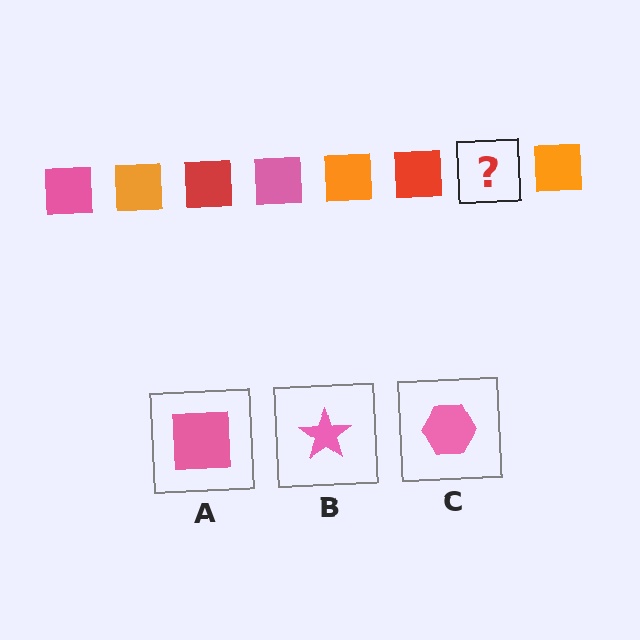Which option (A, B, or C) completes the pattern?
A.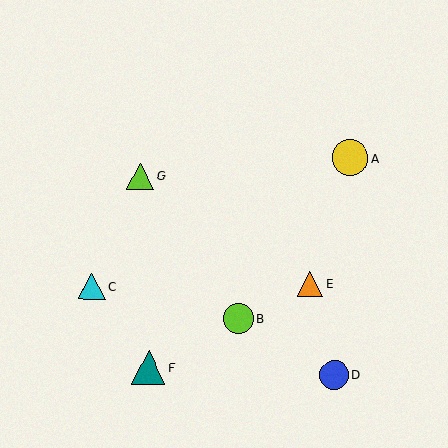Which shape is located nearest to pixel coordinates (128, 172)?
The lime triangle (labeled G) at (140, 177) is nearest to that location.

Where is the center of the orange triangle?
The center of the orange triangle is at (310, 284).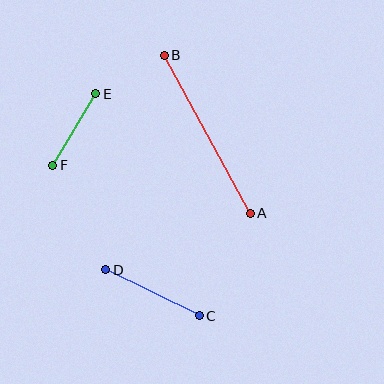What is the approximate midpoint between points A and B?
The midpoint is at approximately (207, 134) pixels.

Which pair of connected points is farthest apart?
Points A and B are farthest apart.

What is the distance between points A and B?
The distance is approximately 180 pixels.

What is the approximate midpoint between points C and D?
The midpoint is at approximately (152, 293) pixels.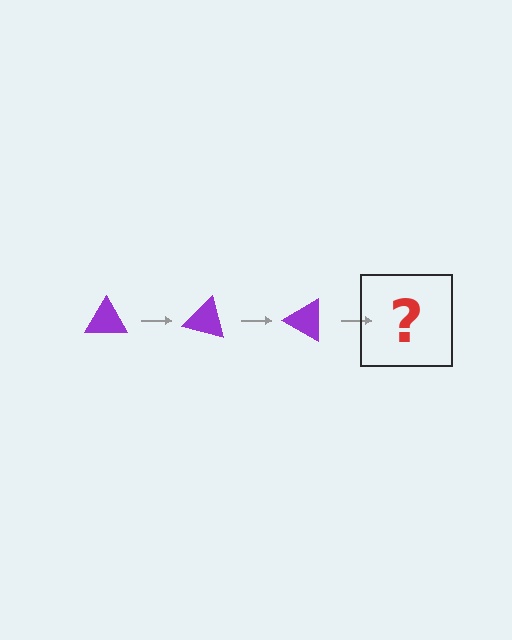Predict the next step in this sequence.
The next step is a purple triangle rotated 45 degrees.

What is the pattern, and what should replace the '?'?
The pattern is that the triangle rotates 15 degrees each step. The '?' should be a purple triangle rotated 45 degrees.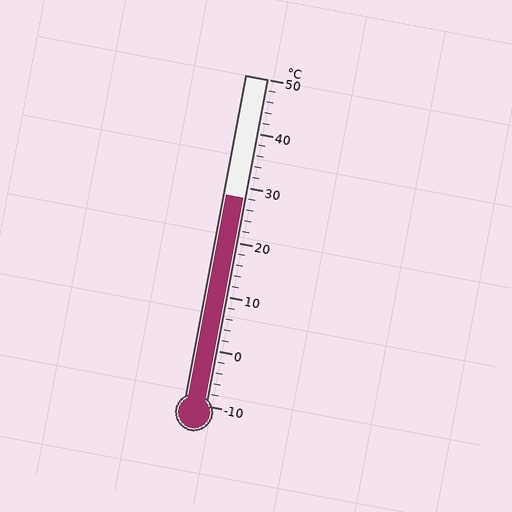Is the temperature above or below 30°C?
The temperature is below 30°C.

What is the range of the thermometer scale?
The thermometer scale ranges from -10°C to 50°C.